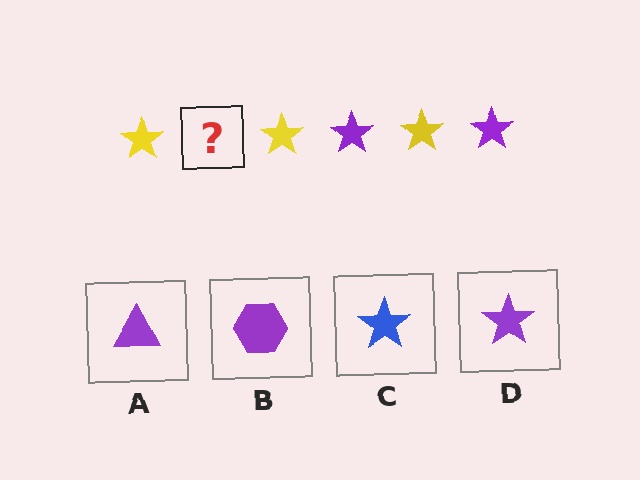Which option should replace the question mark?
Option D.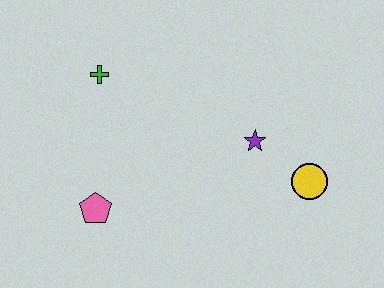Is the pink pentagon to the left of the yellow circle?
Yes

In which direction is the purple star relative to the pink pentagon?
The purple star is to the right of the pink pentagon.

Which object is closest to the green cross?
The pink pentagon is closest to the green cross.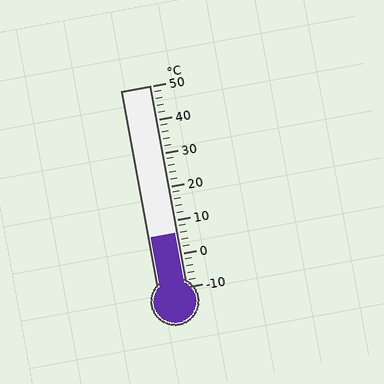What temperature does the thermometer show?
The thermometer shows approximately 6°C.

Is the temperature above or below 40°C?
The temperature is below 40°C.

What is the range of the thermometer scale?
The thermometer scale ranges from -10°C to 50°C.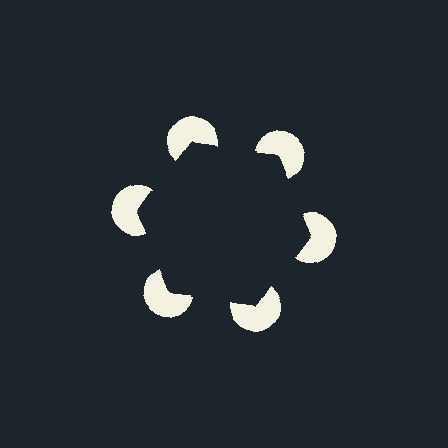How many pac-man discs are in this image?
There are 6 — one at each vertex of the illusory hexagon.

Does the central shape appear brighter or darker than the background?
It typically appears slightly darker than the background, even though no actual brightness change is drawn.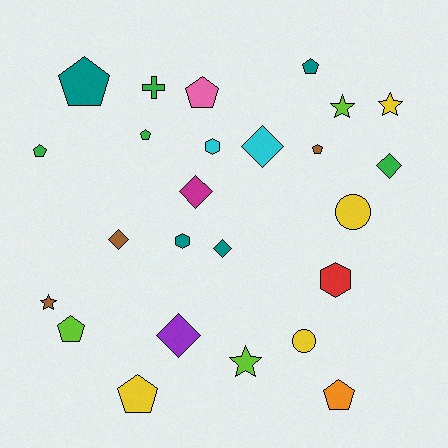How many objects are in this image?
There are 25 objects.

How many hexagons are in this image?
There are 3 hexagons.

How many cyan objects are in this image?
There are 2 cyan objects.